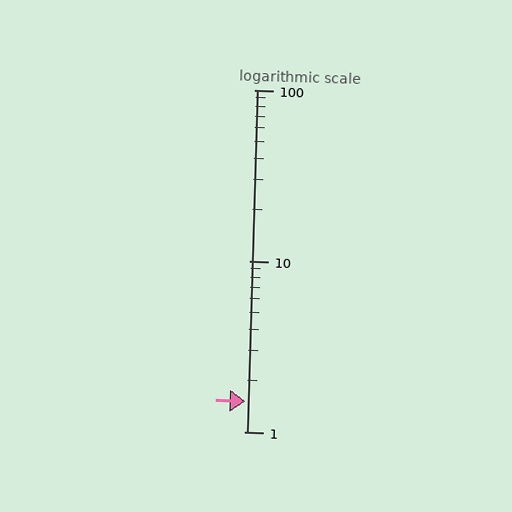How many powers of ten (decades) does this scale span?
The scale spans 2 decades, from 1 to 100.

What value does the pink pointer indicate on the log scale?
The pointer indicates approximately 1.5.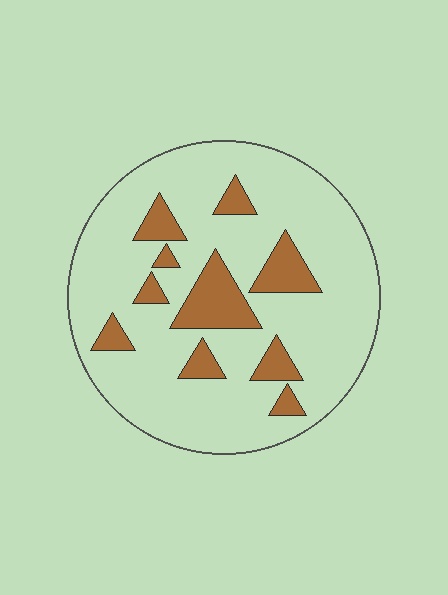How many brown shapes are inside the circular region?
10.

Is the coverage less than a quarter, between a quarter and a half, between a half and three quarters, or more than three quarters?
Less than a quarter.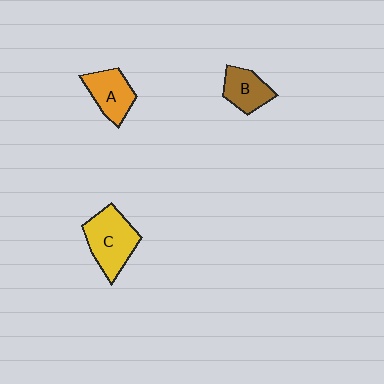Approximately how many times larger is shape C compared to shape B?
Approximately 1.6 times.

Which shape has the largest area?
Shape C (yellow).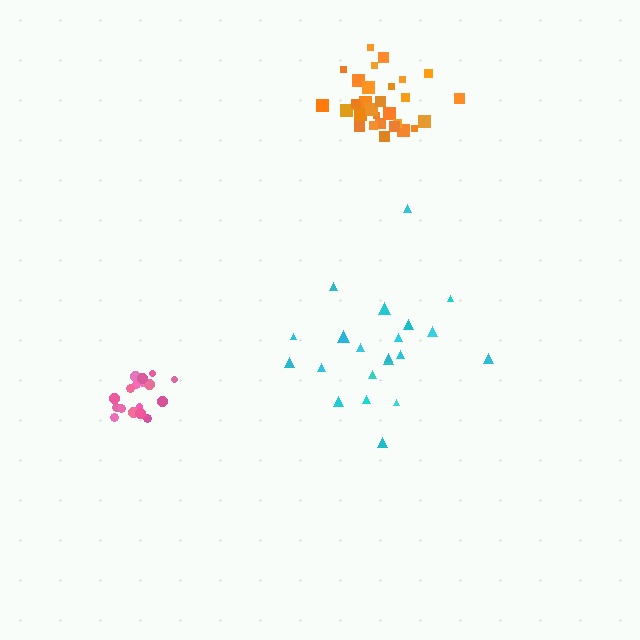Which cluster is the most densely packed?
Orange.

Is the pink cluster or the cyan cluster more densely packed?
Pink.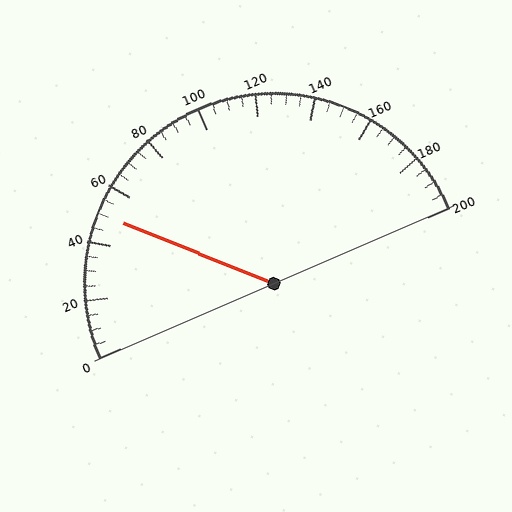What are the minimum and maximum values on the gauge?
The gauge ranges from 0 to 200.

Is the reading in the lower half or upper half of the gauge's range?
The reading is in the lower half of the range (0 to 200).